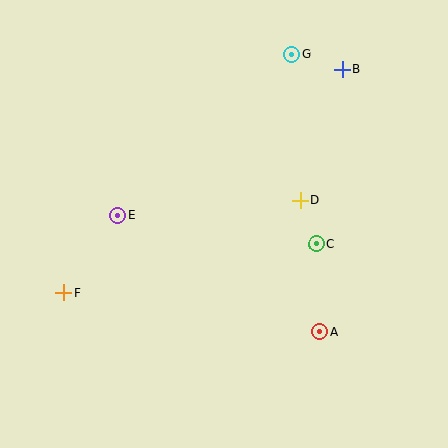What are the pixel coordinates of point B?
Point B is at (342, 70).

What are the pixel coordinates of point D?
Point D is at (300, 200).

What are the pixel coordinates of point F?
Point F is at (64, 293).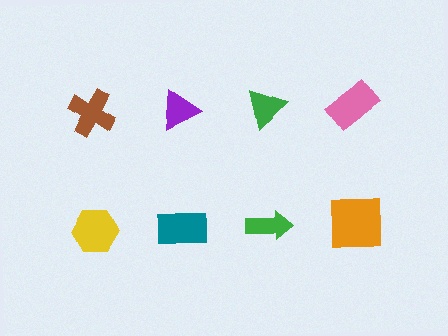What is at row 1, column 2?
A purple triangle.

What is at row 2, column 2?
A teal rectangle.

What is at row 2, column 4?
An orange square.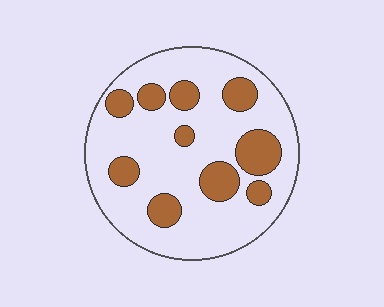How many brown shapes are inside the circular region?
10.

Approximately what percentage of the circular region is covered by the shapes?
Approximately 25%.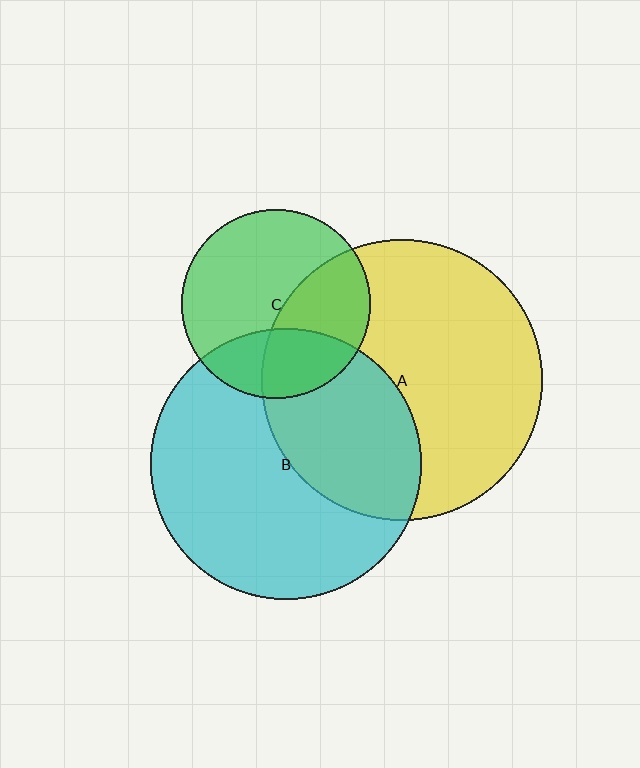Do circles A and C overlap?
Yes.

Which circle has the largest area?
Circle A (yellow).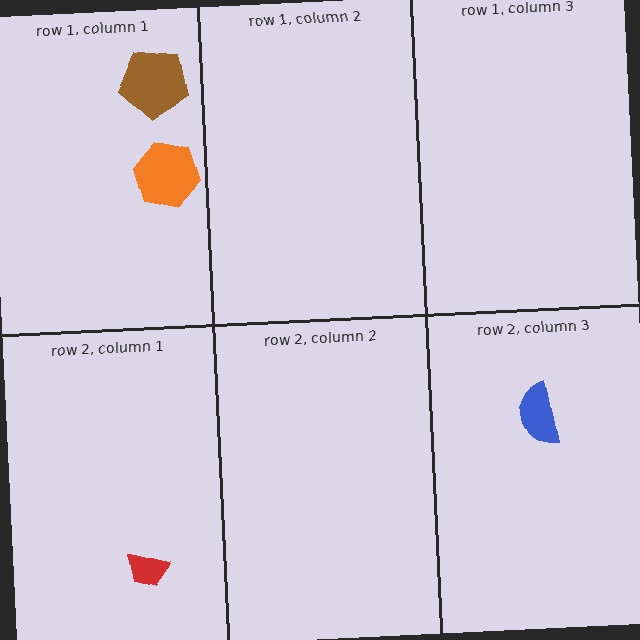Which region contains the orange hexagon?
The row 1, column 1 region.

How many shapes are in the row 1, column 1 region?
2.